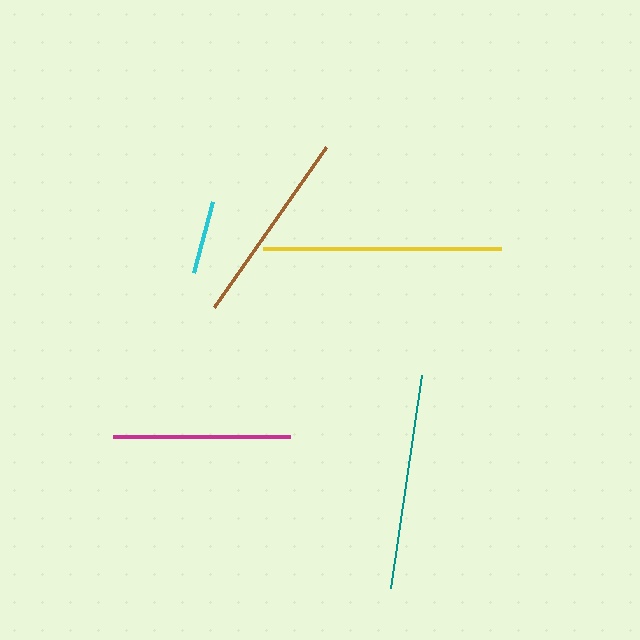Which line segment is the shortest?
The cyan line is the shortest at approximately 73 pixels.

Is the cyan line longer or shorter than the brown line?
The brown line is longer than the cyan line.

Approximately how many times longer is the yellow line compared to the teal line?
The yellow line is approximately 1.1 times the length of the teal line.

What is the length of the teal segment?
The teal segment is approximately 216 pixels long.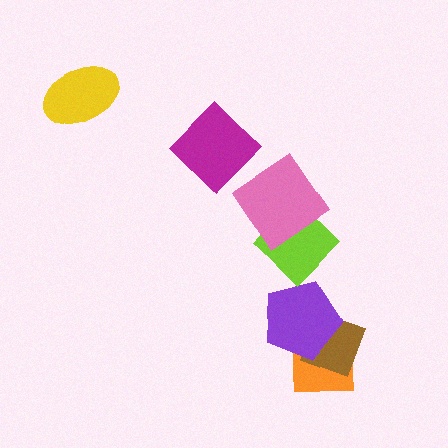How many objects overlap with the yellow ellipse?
0 objects overlap with the yellow ellipse.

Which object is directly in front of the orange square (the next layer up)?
The brown diamond is directly in front of the orange square.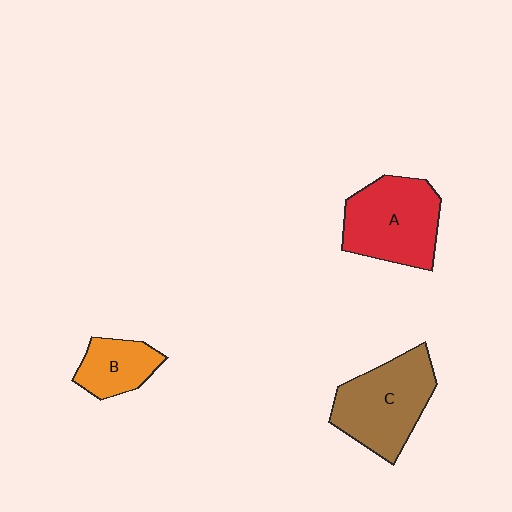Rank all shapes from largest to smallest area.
From largest to smallest: C (brown), A (red), B (orange).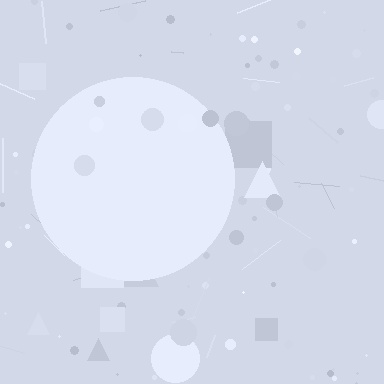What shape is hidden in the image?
A circle is hidden in the image.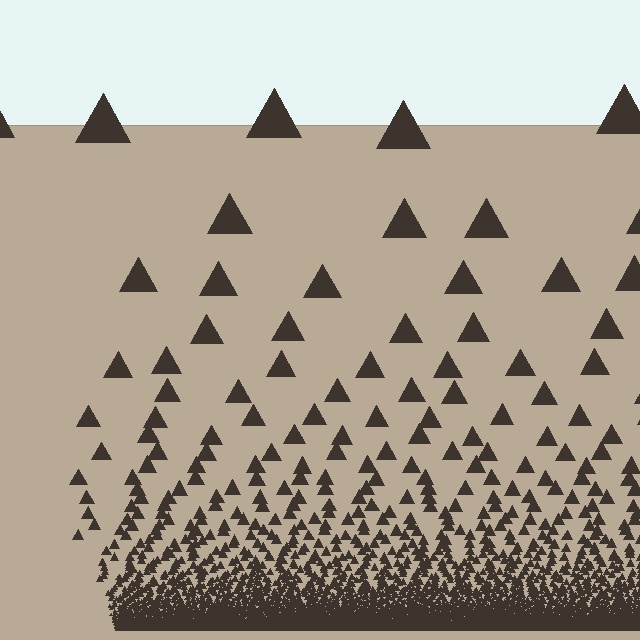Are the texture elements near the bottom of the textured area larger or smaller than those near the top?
Smaller. The gradient is inverted — elements near the bottom are smaller and denser.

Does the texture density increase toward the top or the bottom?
Density increases toward the bottom.